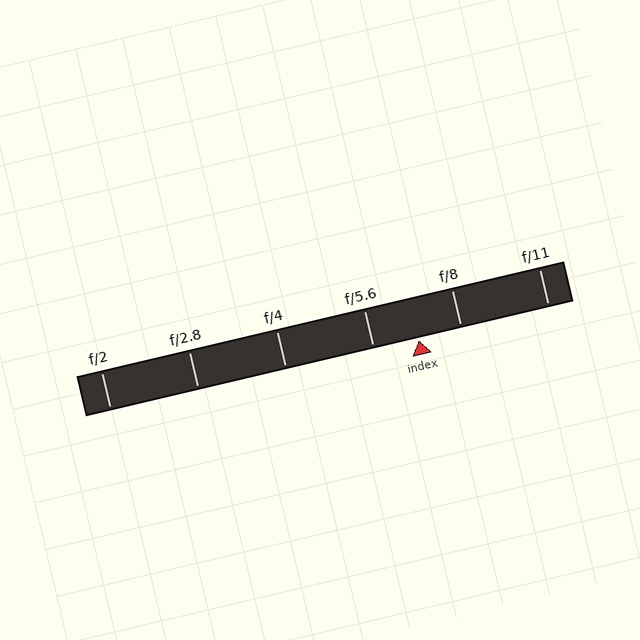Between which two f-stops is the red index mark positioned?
The index mark is between f/5.6 and f/8.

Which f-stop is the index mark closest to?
The index mark is closest to f/8.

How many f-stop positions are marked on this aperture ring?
There are 6 f-stop positions marked.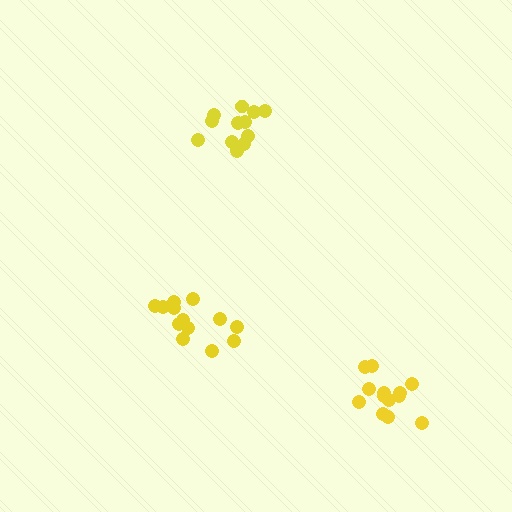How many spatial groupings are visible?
There are 3 spatial groupings.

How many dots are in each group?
Group 1: 13 dots, Group 2: 13 dots, Group 3: 12 dots (38 total).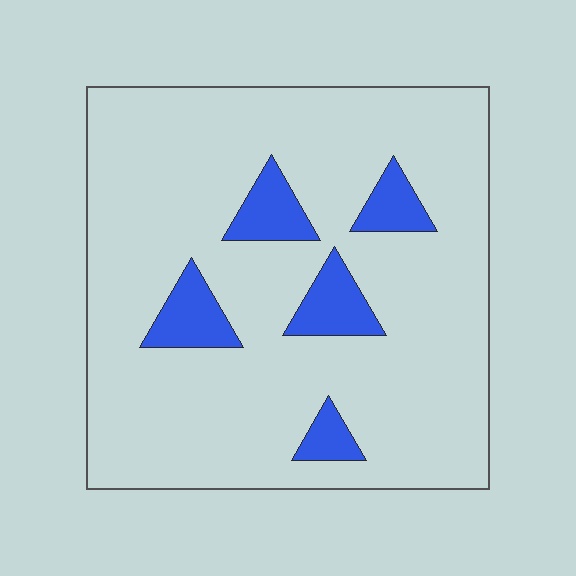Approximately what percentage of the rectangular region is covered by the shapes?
Approximately 10%.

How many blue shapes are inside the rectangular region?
5.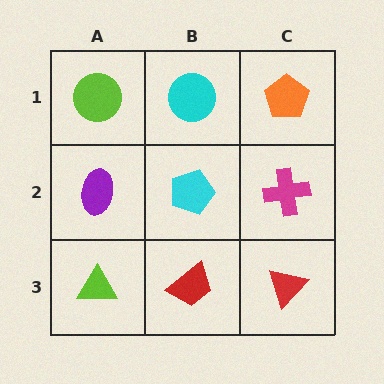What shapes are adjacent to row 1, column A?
A purple ellipse (row 2, column A), a cyan circle (row 1, column B).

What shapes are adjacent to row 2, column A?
A lime circle (row 1, column A), a lime triangle (row 3, column A), a cyan pentagon (row 2, column B).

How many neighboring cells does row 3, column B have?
3.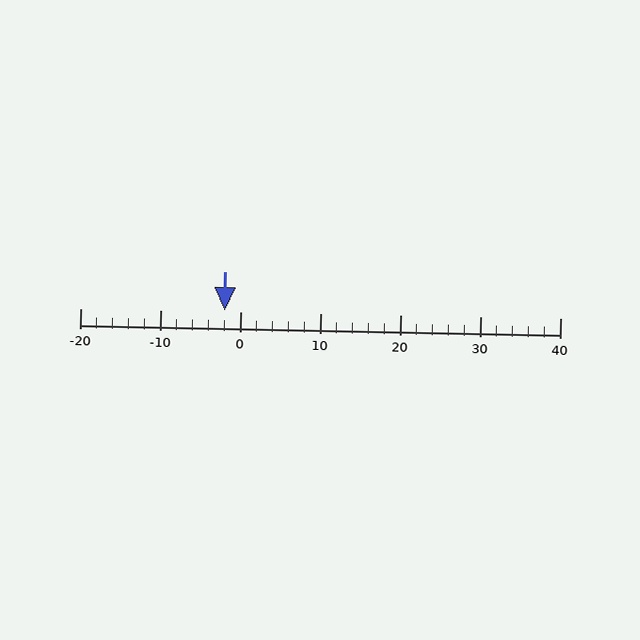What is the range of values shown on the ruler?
The ruler shows values from -20 to 40.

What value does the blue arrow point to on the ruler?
The blue arrow points to approximately -2.